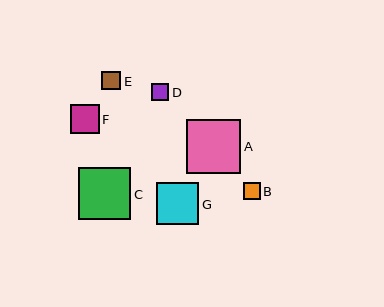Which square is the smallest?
Square D is the smallest with a size of approximately 17 pixels.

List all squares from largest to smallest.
From largest to smallest: A, C, G, F, E, B, D.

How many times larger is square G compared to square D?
Square G is approximately 2.5 times the size of square D.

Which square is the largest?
Square A is the largest with a size of approximately 54 pixels.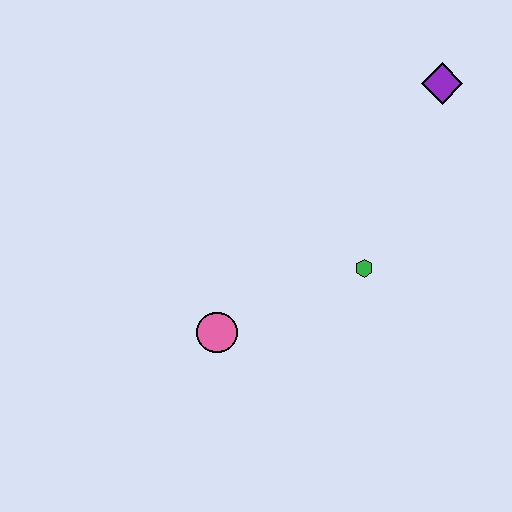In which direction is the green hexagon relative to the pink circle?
The green hexagon is to the right of the pink circle.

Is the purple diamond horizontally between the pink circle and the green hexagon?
No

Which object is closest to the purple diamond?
The green hexagon is closest to the purple diamond.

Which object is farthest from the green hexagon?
The purple diamond is farthest from the green hexagon.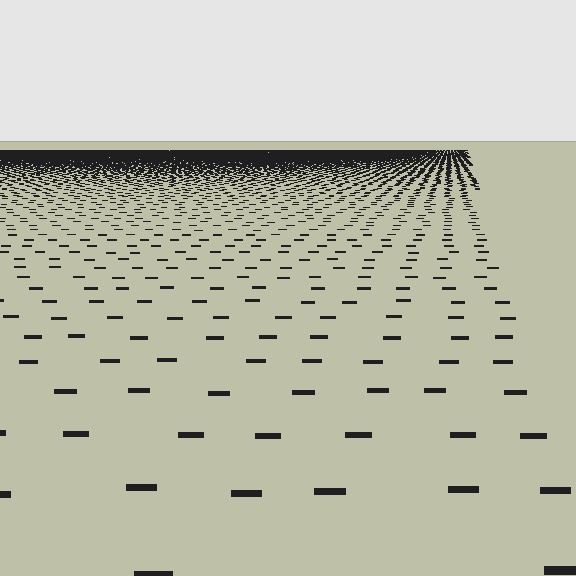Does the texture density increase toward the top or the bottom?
Density increases toward the top.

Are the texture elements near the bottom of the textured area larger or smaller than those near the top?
Larger. Near the bottom, elements are closer to the viewer and appear at a bigger on-screen size.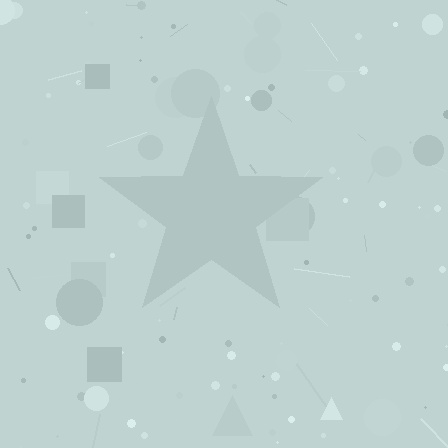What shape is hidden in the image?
A star is hidden in the image.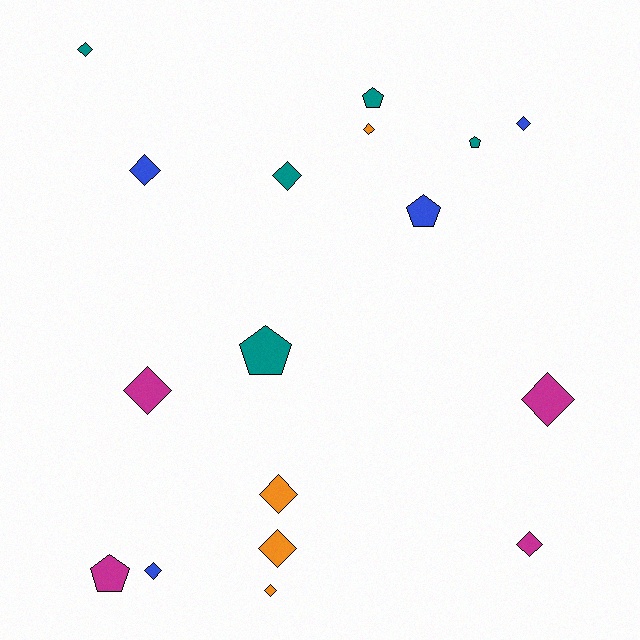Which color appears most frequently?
Teal, with 5 objects.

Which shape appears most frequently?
Diamond, with 12 objects.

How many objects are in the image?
There are 17 objects.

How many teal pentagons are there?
There are 3 teal pentagons.